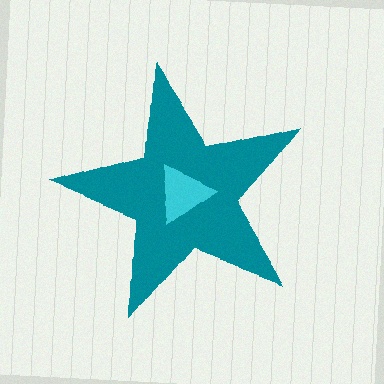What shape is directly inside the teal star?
The cyan triangle.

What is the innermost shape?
The cyan triangle.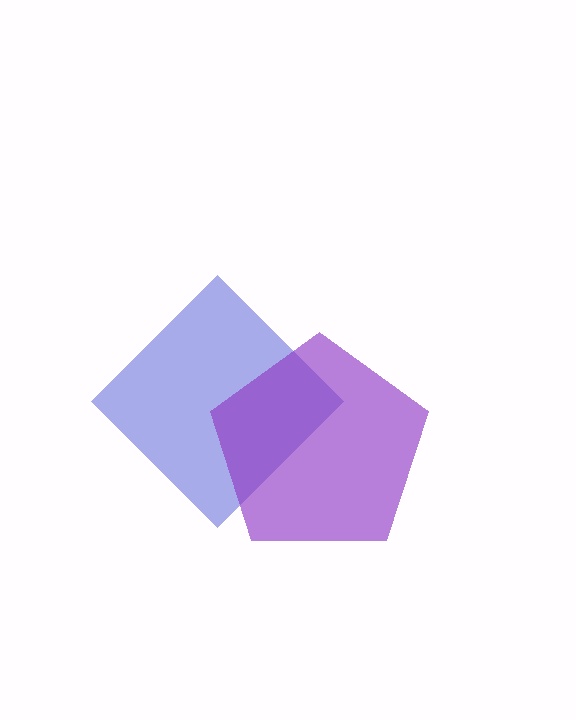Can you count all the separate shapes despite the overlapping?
Yes, there are 2 separate shapes.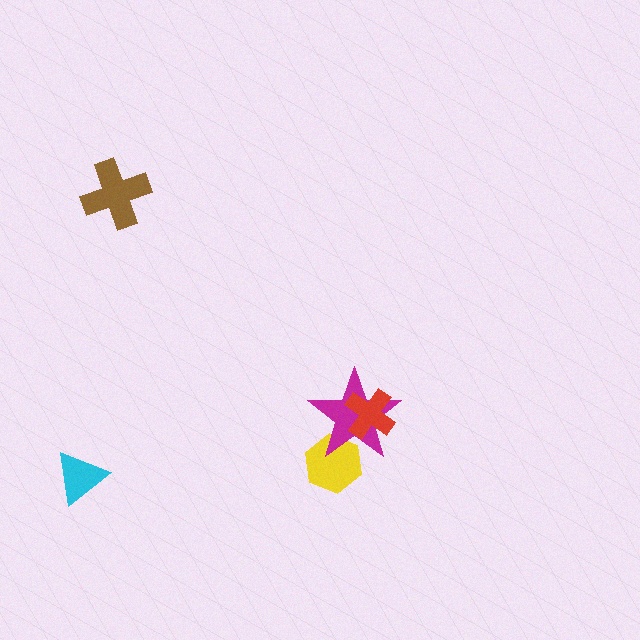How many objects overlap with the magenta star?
2 objects overlap with the magenta star.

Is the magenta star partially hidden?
Yes, it is partially covered by another shape.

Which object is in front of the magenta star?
The red cross is in front of the magenta star.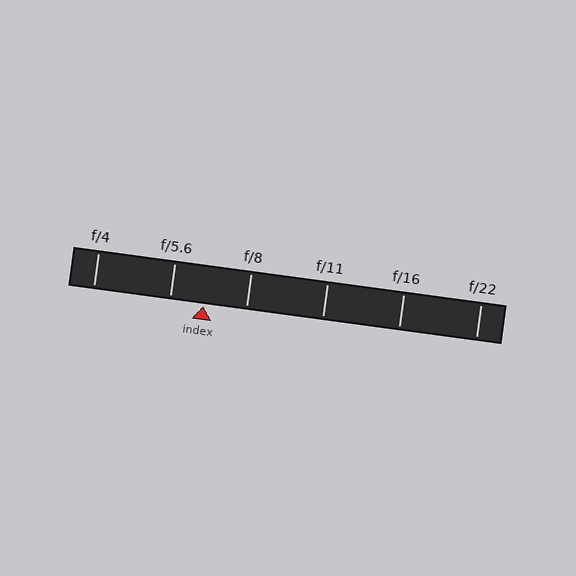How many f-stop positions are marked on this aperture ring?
There are 6 f-stop positions marked.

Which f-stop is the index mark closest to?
The index mark is closest to f/5.6.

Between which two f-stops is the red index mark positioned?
The index mark is between f/5.6 and f/8.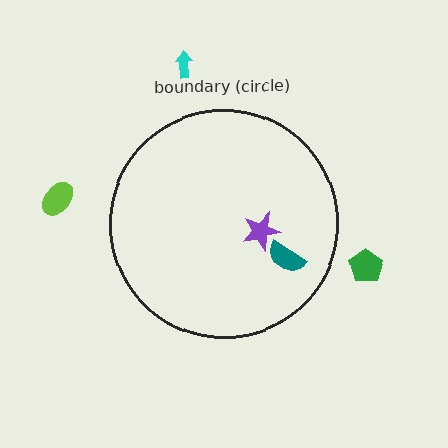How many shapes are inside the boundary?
2 inside, 3 outside.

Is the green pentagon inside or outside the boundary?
Outside.